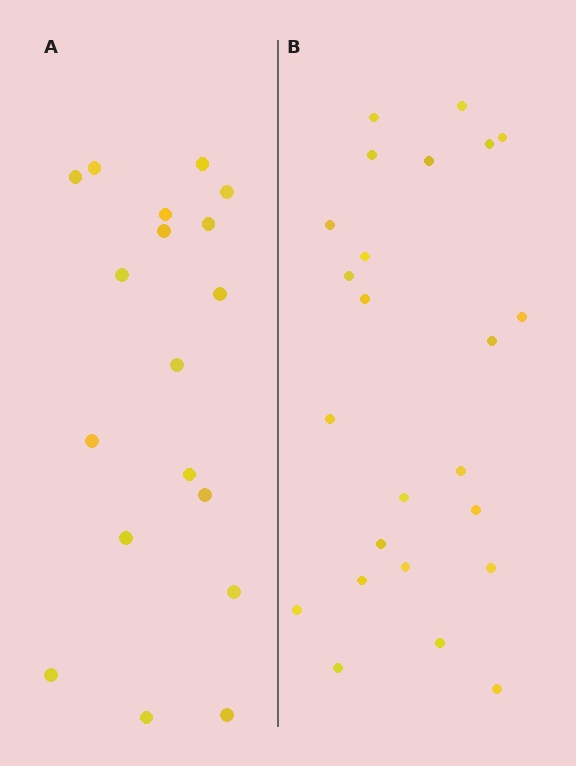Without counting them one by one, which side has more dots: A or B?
Region B (the right region) has more dots.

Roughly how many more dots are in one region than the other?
Region B has about 6 more dots than region A.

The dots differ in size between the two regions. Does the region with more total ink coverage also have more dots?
No. Region A has more total ink coverage because its dots are larger, but region B actually contains more individual dots. Total area can be misleading — the number of items is what matters here.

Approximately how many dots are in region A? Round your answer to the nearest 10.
About 20 dots. (The exact count is 18, which rounds to 20.)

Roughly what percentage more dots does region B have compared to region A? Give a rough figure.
About 35% more.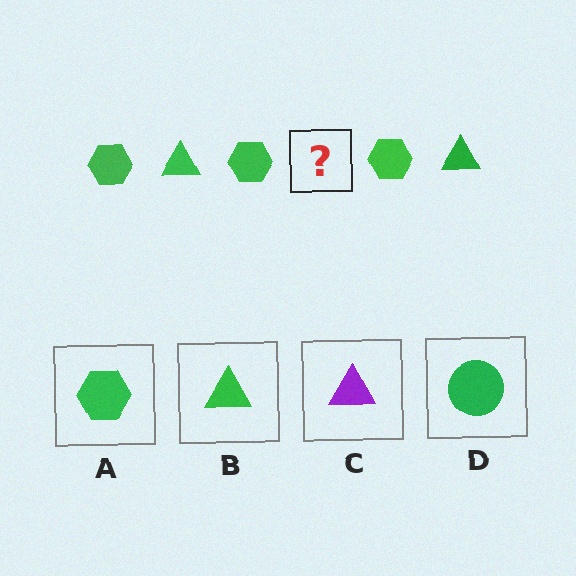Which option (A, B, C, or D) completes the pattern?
B.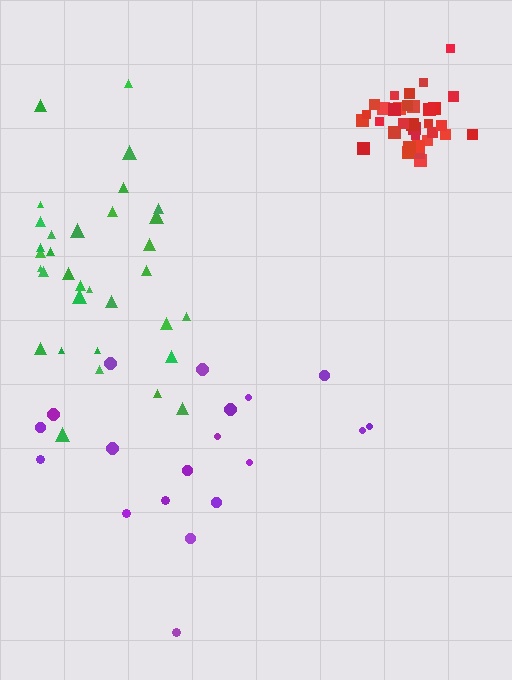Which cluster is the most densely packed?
Red.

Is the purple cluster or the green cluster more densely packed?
Green.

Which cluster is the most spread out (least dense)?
Purple.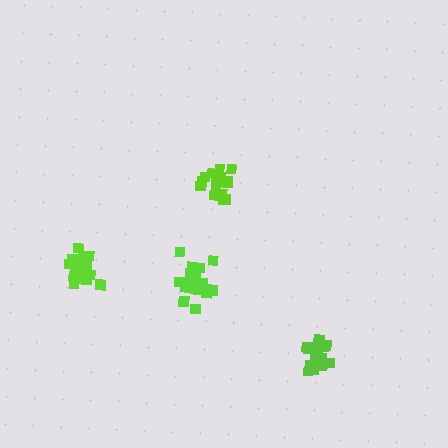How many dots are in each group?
Group 1: 21 dots, Group 2: 17 dots, Group 3: 20 dots, Group 4: 20 dots (78 total).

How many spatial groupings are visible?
There are 4 spatial groupings.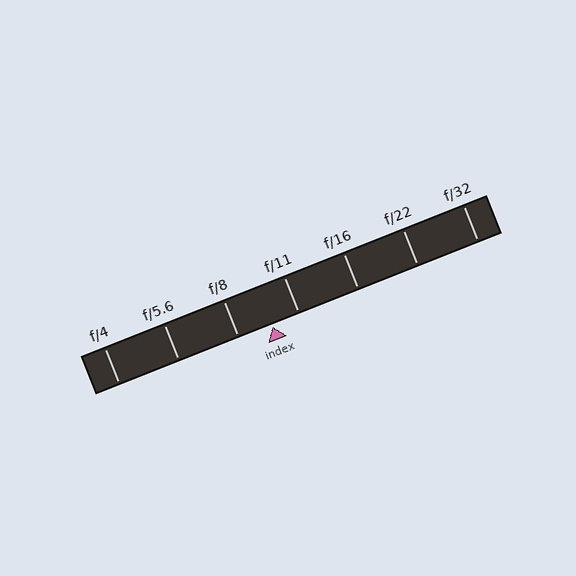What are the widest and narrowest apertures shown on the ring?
The widest aperture shown is f/4 and the narrowest is f/32.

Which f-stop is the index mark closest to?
The index mark is closest to f/11.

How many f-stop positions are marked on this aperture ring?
There are 7 f-stop positions marked.